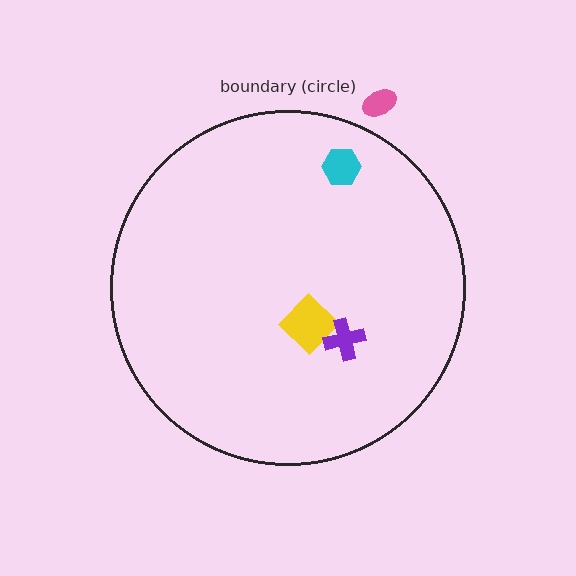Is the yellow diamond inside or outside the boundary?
Inside.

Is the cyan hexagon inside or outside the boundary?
Inside.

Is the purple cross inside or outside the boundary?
Inside.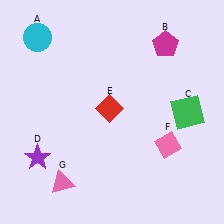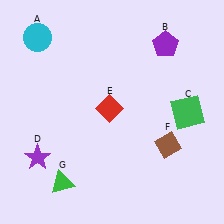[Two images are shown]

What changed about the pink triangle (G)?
In Image 1, G is pink. In Image 2, it changed to green.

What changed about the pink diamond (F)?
In Image 1, F is pink. In Image 2, it changed to brown.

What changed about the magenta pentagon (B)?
In Image 1, B is magenta. In Image 2, it changed to purple.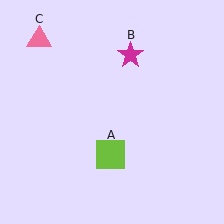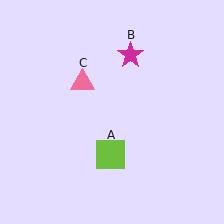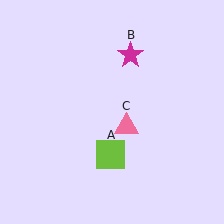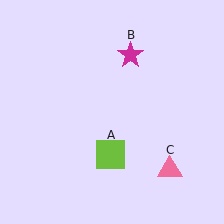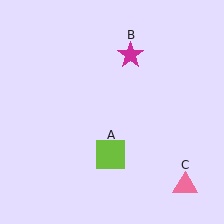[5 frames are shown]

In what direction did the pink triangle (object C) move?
The pink triangle (object C) moved down and to the right.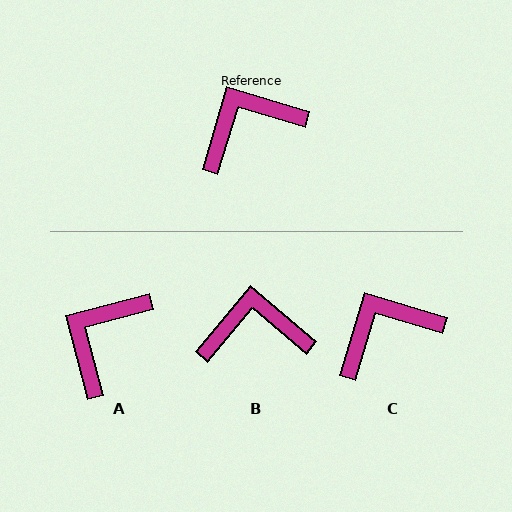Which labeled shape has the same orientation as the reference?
C.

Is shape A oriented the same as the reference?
No, it is off by about 31 degrees.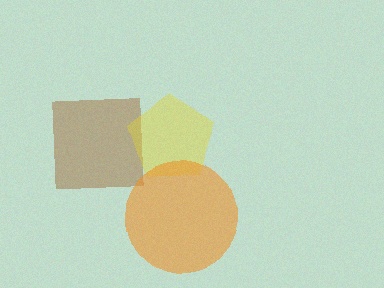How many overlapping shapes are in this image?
There are 3 overlapping shapes in the image.